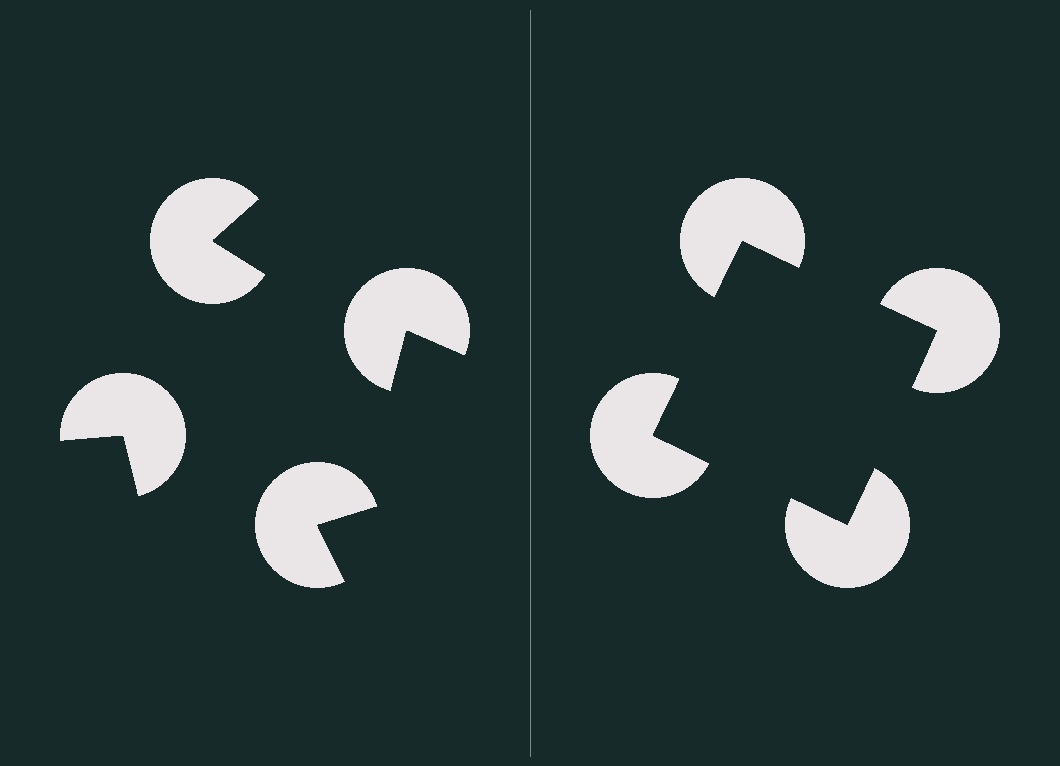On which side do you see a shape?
An illusory square appears on the right side. On the left side the wedge cuts are rotated, so no coherent shape forms.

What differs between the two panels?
The pac-man discs are positioned identically on both sides; only the wedge orientations differ. On the right they align to a square; on the left they are misaligned.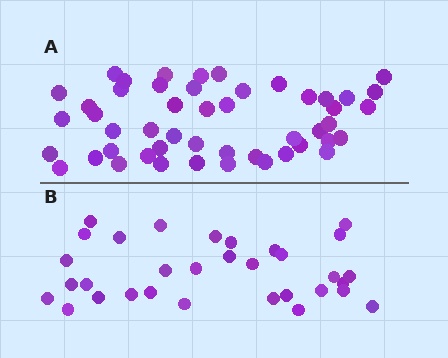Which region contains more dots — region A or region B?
Region A (the top region) has more dots.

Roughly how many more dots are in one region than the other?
Region A has approximately 15 more dots than region B.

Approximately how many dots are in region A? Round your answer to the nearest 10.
About 50 dots. (The exact count is 49, which rounds to 50.)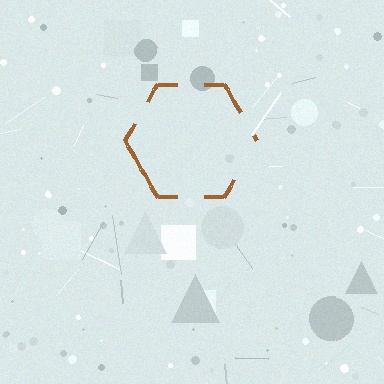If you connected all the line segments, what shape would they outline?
They would outline a hexagon.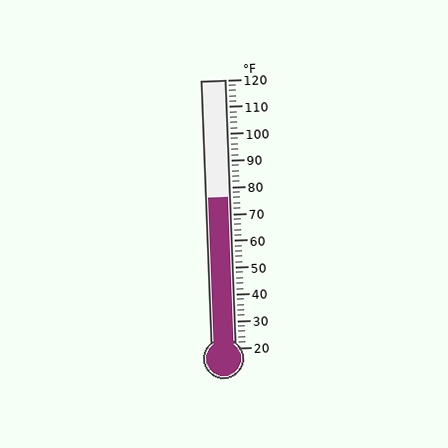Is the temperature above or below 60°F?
The temperature is above 60°F.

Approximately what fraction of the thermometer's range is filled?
The thermometer is filled to approximately 55% of its range.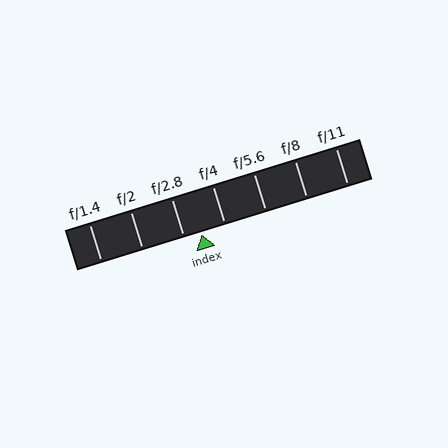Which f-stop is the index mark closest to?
The index mark is closest to f/2.8.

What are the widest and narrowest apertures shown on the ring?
The widest aperture shown is f/1.4 and the narrowest is f/11.